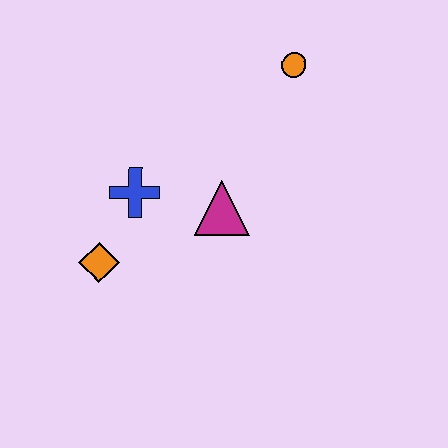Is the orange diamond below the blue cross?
Yes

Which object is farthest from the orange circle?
The orange diamond is farthest from the orange circle.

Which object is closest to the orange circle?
The magenta triangle is closest to the orange circle.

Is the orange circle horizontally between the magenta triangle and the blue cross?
No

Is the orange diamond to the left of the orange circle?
Yes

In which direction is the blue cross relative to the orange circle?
The blue cross is to the left of the orange circle.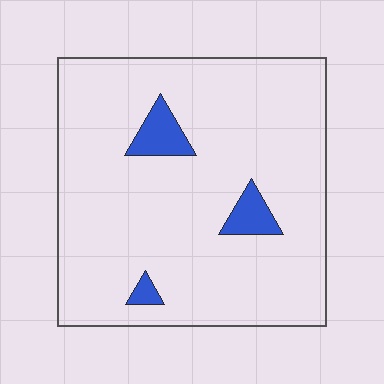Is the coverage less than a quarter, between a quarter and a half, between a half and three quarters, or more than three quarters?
Less than a quarter.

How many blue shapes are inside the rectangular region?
3.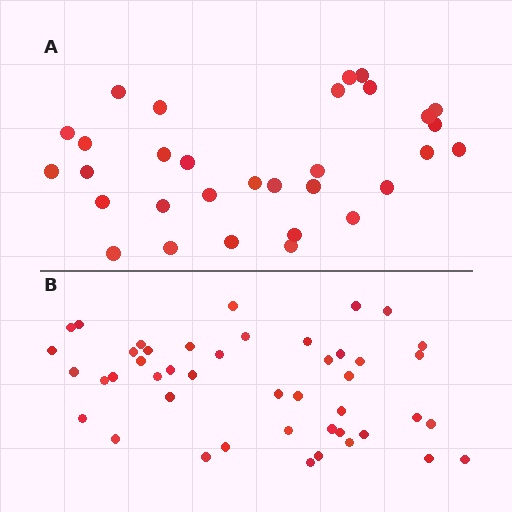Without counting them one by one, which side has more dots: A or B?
Region B (the bottom region) has more dots.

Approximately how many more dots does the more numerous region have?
Region B has approximately 15 more dots than region A.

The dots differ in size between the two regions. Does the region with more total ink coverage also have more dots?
No. Region A has more total ink coverage because its dots are larger, but region B actually contains more individual dots. Total area can be misleading — the number of items is what matters here.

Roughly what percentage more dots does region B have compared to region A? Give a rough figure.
About 45% more.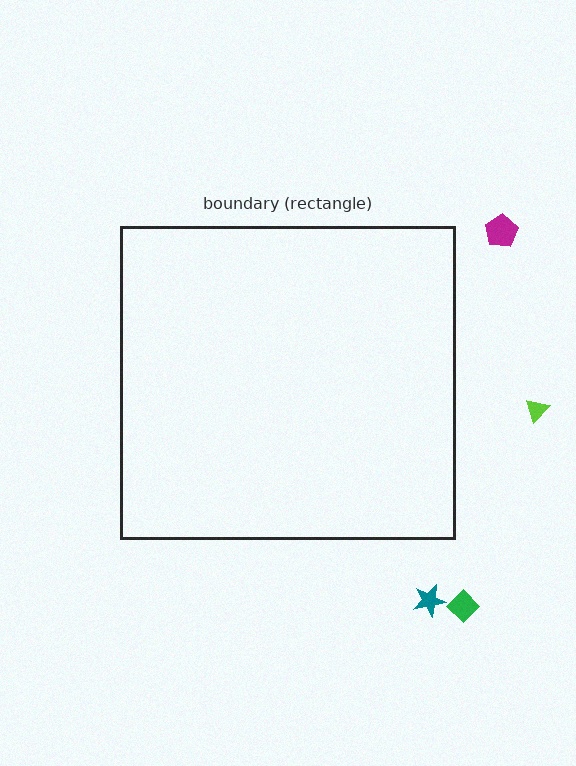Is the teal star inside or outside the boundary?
Outside.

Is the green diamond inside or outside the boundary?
Outside.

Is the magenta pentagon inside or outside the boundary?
Outside.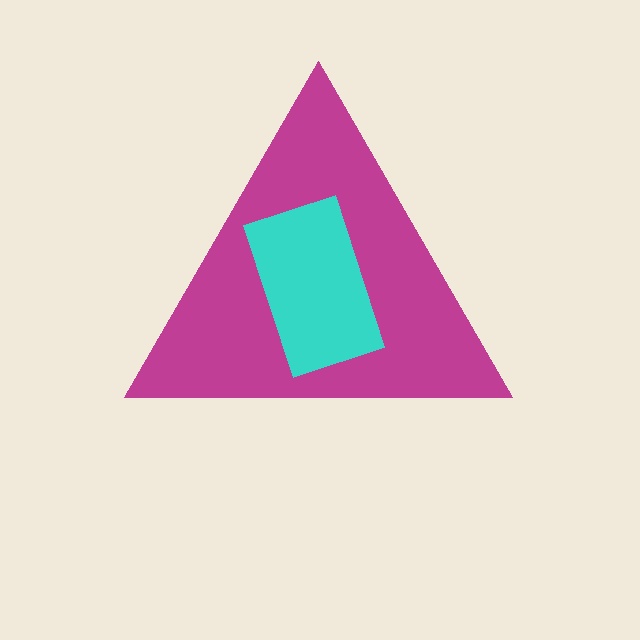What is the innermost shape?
The cyan rectangle.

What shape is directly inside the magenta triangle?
The cyan rectangle.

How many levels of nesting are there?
2.